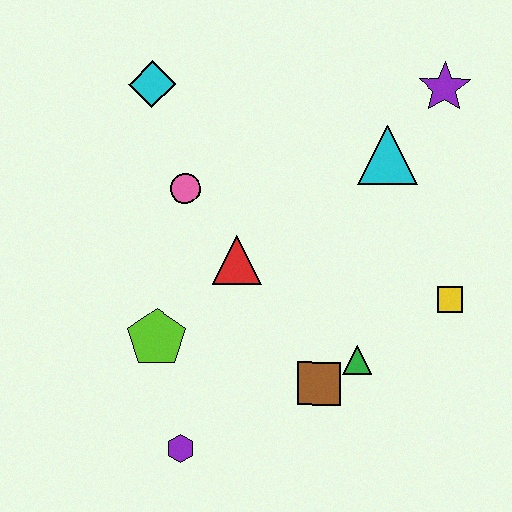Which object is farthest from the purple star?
The purple hexagon is farthest from the purple star.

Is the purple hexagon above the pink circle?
No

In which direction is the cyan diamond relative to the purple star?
The cyan diamond is to the left of the purple star.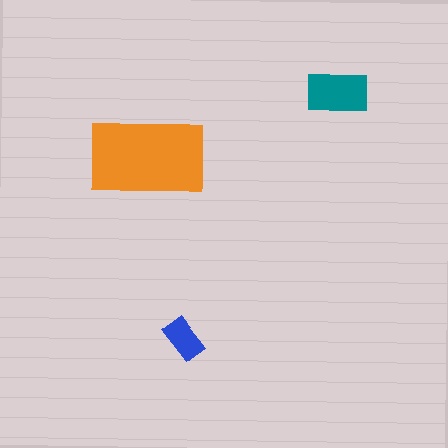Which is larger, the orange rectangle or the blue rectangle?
The orange one.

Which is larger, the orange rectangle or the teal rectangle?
The orange one.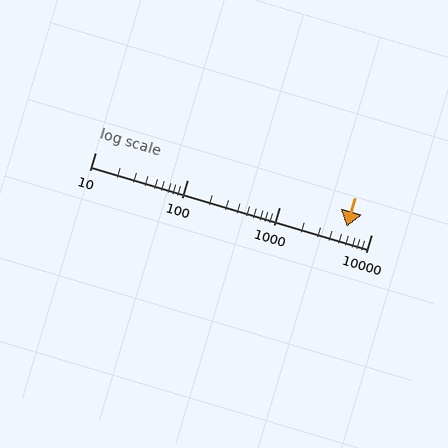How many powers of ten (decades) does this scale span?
The scale spans 3 decades, from 10 to 10000.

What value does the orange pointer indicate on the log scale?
The pointer indicates approximately 5400.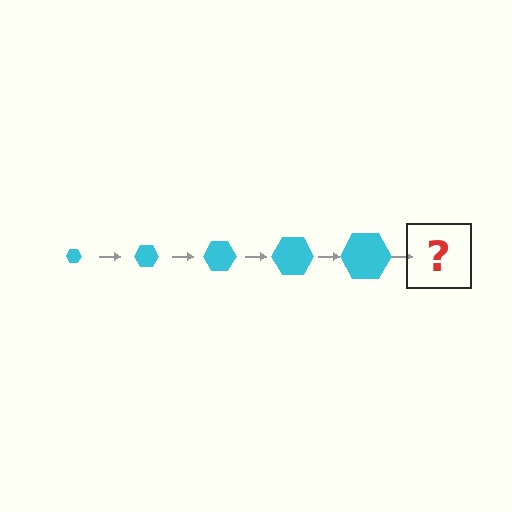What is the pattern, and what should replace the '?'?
The pattern is that the hexagon gets progressively larger each step. The '?' should be a cyan hexagon, larger than the previous one.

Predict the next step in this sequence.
The next step is a cyan hexagon, larger than the previous one.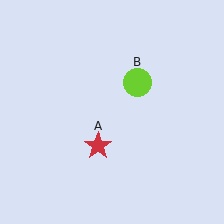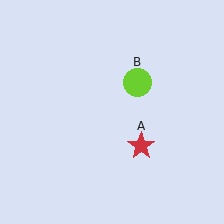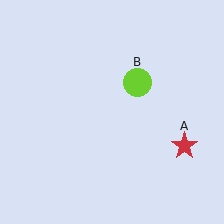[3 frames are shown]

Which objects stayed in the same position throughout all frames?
Lime circle (object B) remained stationary.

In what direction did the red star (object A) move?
The red star (object A) moved right.